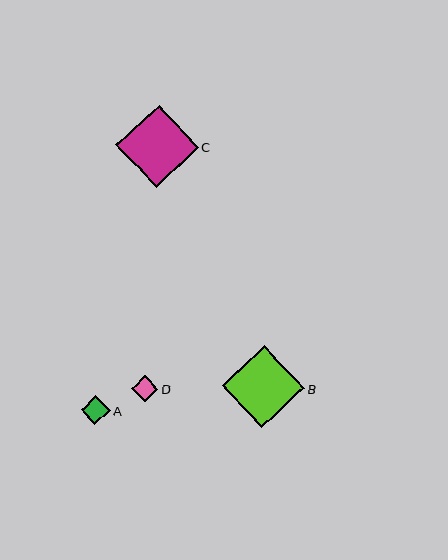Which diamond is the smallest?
Diamond D is the smallest with a size of approximately 26 pixels.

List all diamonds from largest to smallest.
From largest to smallest: C, B, A, D.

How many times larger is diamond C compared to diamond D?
Diamond C is approximately 3.1 times the size of diamond D.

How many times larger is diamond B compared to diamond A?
Diamond B is approximately 2.8 times the size of diamond A.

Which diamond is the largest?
Diamond C is the largest with a size of approximately 82 pixels.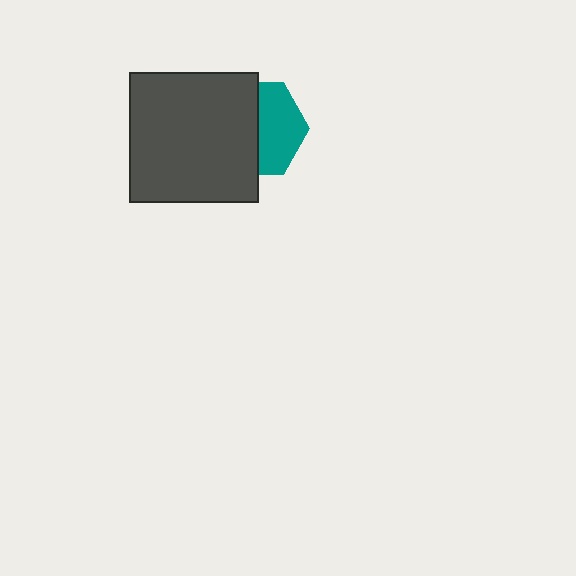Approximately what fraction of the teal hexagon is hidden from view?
Roughly 53% of the teal hexagon is hidden behind the dark gray square.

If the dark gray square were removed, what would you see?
You would see the complete teal hexagon.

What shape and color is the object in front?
The object in front is a dark gray square.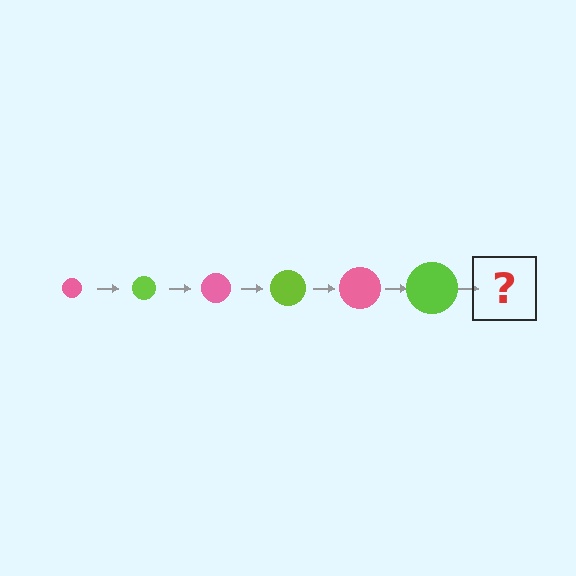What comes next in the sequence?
The next element should be a pink circle, larger than the previous one.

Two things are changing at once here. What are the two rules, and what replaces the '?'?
The two rules are that the circle grows larger each step and the color cycles through pink and lime. The '?' should be a pink circle, larger than the previous one.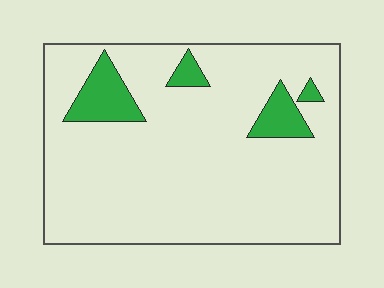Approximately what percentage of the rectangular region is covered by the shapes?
Approximately 10%.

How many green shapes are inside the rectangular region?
4.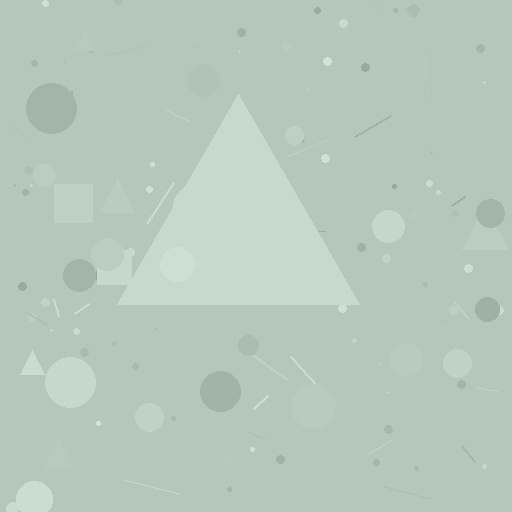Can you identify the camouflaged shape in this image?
The camouflaged shape is a triangle.